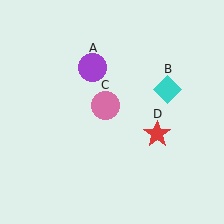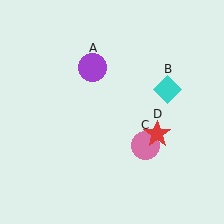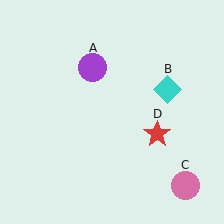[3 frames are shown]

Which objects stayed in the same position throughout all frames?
Purple circle (object A) and cyan diamond (object B) and red star (object D) remained stationary.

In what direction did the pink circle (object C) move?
The pink circle (object C) moved down and to the right.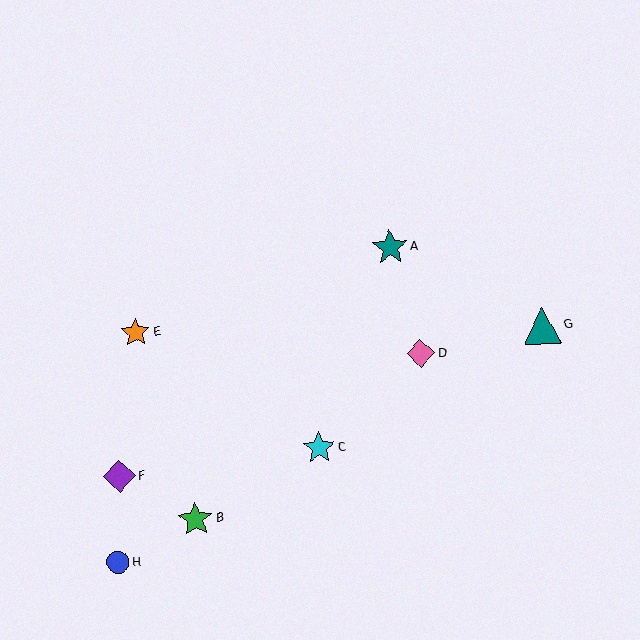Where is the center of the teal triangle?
The center of the teal triangle is at (543, 326).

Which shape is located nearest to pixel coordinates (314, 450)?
The cyan star (labeled C) at (319, 448) is nearest to that location.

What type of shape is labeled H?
Shape H is a blue circle.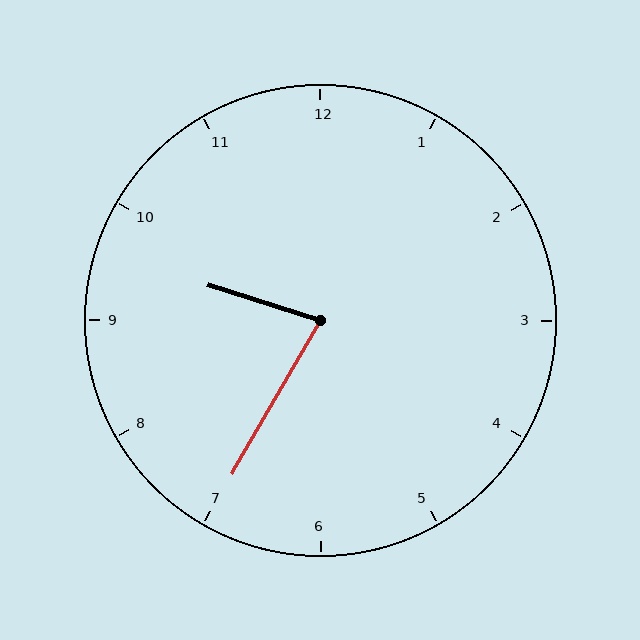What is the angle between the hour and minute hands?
Approximately 78 degrees.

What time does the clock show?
9:35.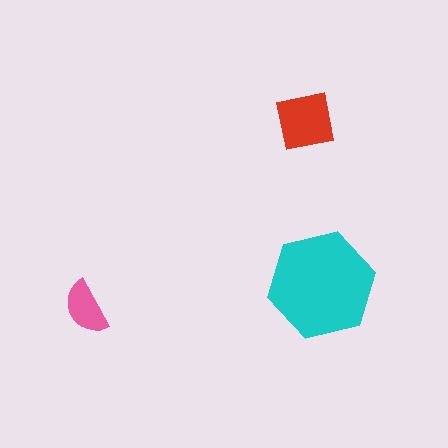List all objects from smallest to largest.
The pink semicircle, the red square, the cyan hexagon.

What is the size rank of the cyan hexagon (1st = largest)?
1st.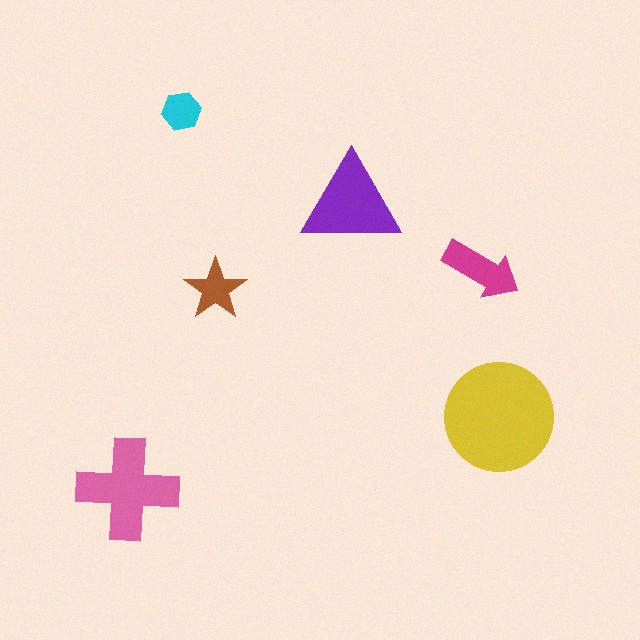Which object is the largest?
The yellow circle.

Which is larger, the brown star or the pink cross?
The pink cross.